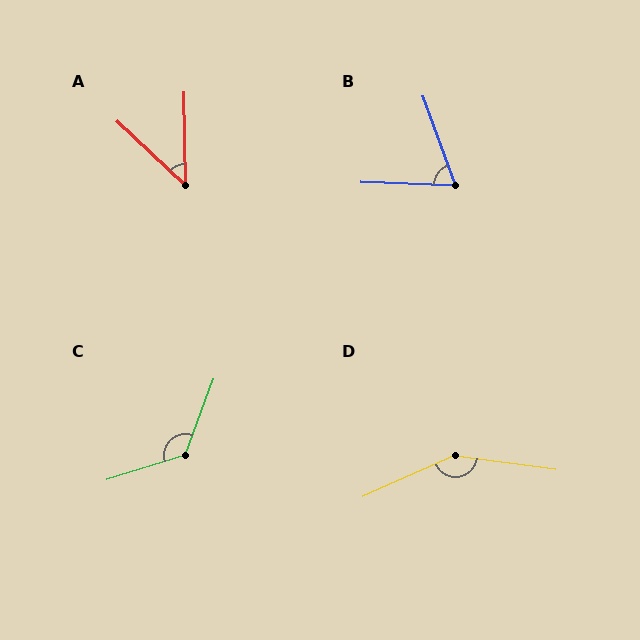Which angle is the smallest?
A, at approximately 46 degrees.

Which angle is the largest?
D, at approximately 148 degrees.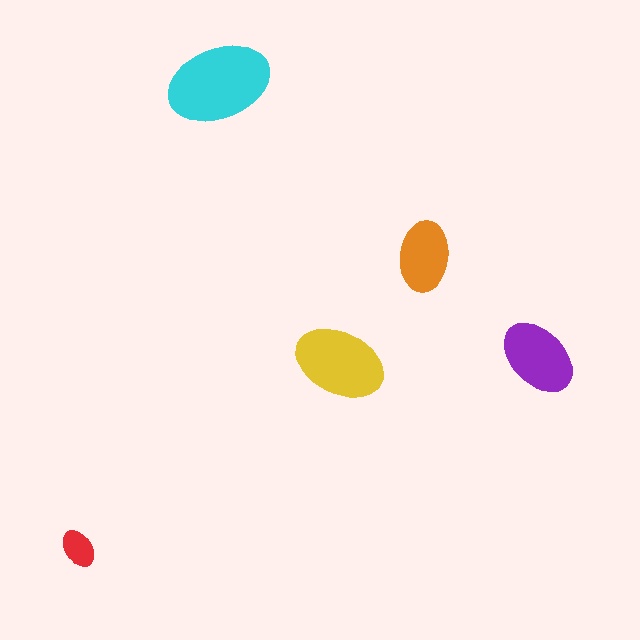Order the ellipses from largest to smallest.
the cyan one, the yellow one, the purple one, the orange one, the red one.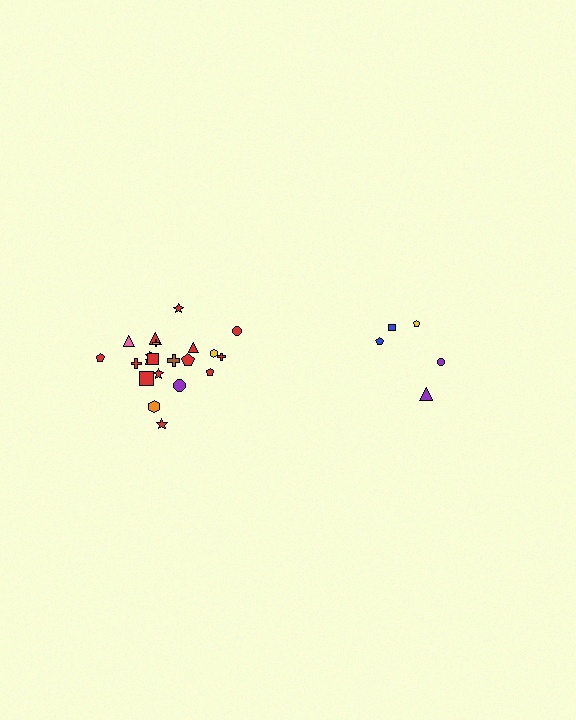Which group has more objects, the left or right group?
The left group.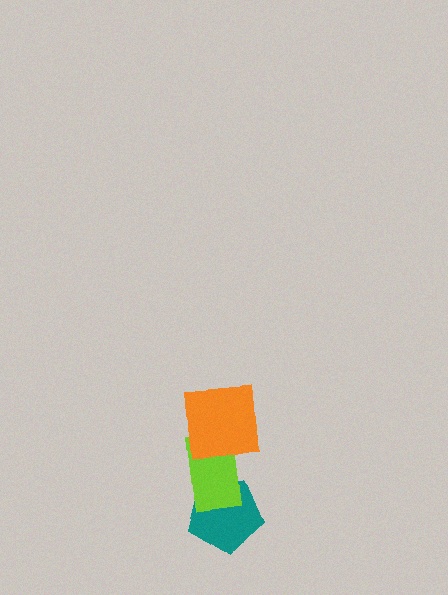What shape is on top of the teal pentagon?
The lime rectangle is on top of the teal pentagon.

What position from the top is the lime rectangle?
The lime rectangle is 2nd from the top.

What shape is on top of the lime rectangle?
The orange square is on top of the lime rectangle.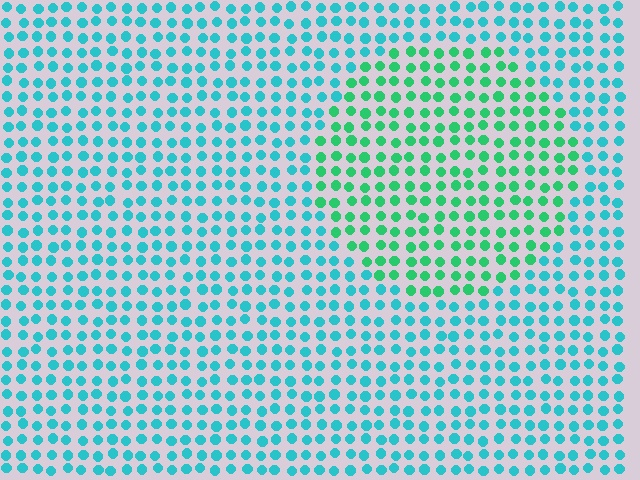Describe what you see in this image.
The image is filled with small cyan elements in a uniform arrangement. A circle-shaped region is visible where the elements are tinted to a slightly different hue, forming a subtle color boundary.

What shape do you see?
I see a circle.